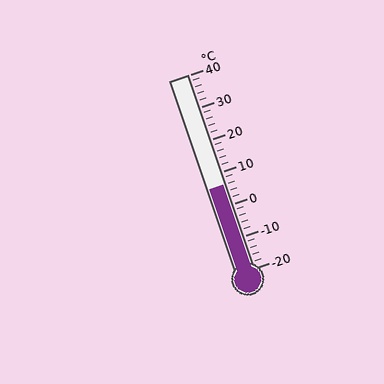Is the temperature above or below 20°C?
The temperature is below 20°C.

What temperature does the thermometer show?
The thermometer shows approximately 6°C.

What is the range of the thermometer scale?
The thermometer scale ranges from -20°C to 40°C.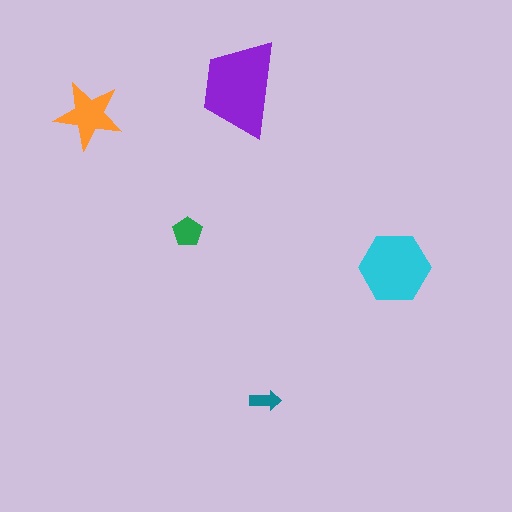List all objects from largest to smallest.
The purple trapezoid, the cyan hexagon, the orange star, the green pentagon, the teal arrow.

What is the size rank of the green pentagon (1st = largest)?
4th.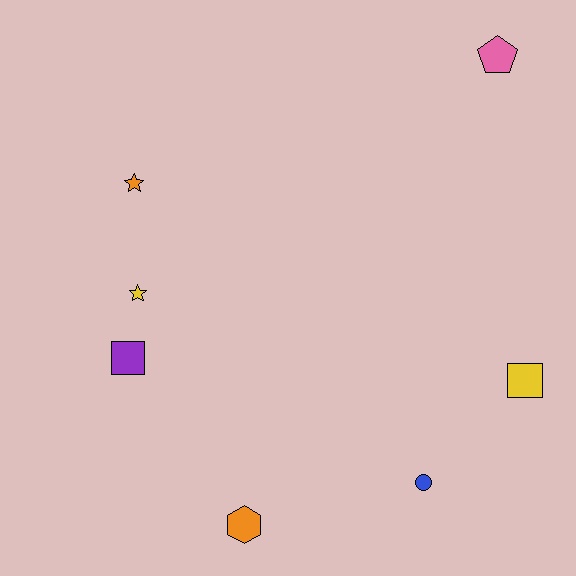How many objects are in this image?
There are 7 objects.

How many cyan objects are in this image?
There are no cyan objects.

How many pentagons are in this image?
There is 1 pentagon.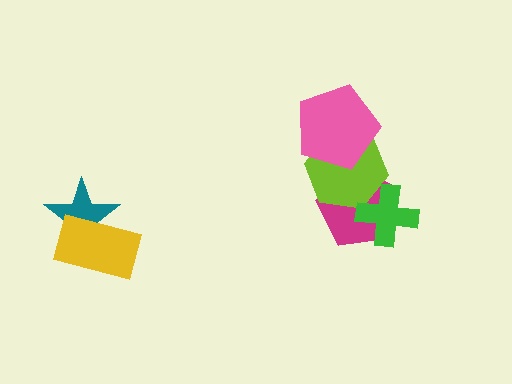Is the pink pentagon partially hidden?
No, no other shape covers it.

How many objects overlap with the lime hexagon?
3 objects overlap with the lime hexagon.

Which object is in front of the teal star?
The yellow rectangle is in front of the teal star.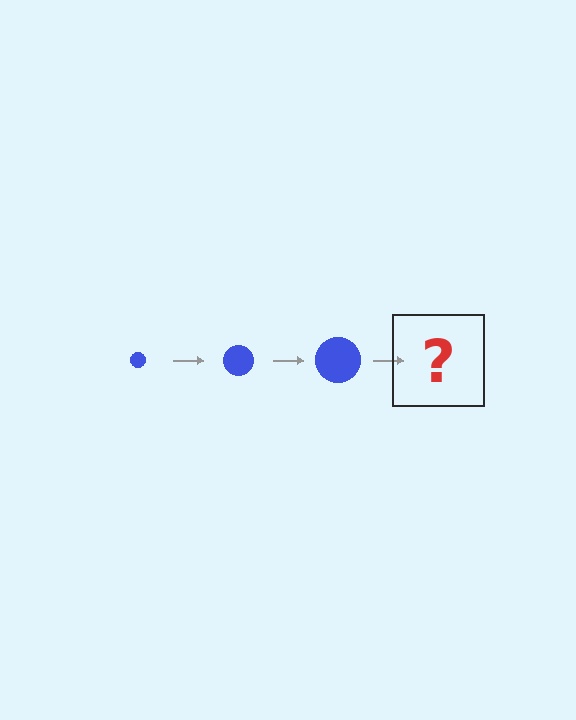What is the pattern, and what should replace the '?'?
The pattern is that the circle gets progressively larger each step. The '?' should be a blue circle, larger than the previous one.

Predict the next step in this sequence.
The next step is a blue circle, larger than the previous one.